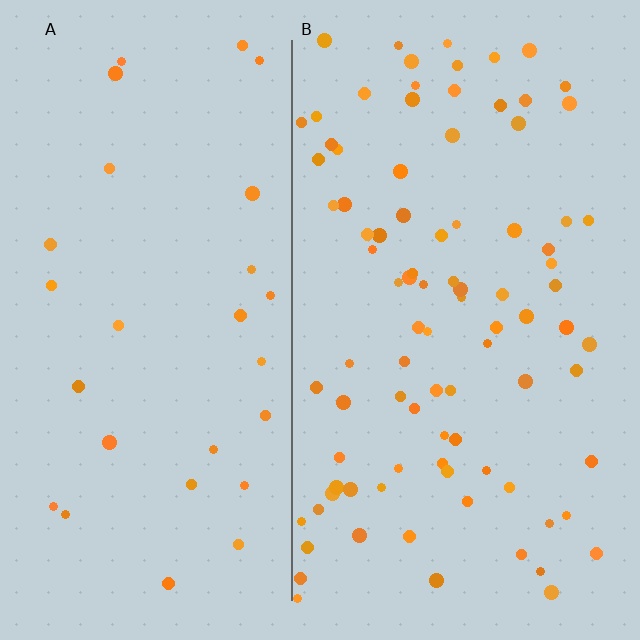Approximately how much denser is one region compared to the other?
Approximately 3.2× — region B over region A.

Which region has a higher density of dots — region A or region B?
B (the right).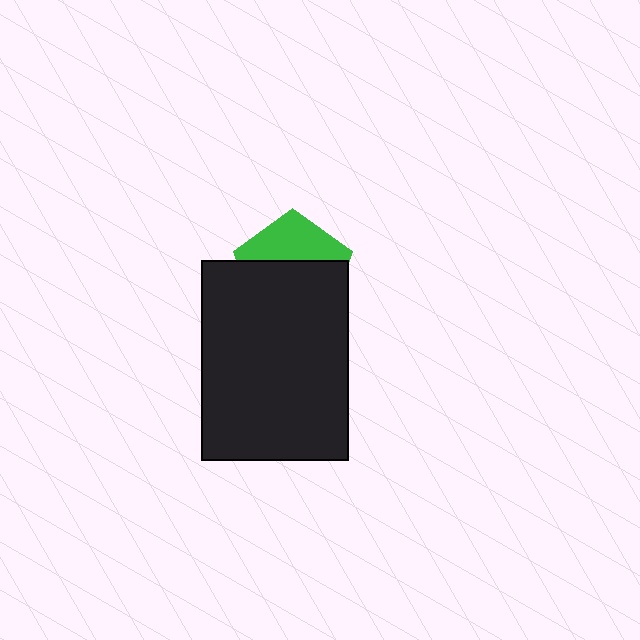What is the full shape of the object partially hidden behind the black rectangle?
The partially hidden object is a green pentagon.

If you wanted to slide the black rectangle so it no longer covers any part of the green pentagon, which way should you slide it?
Slide it down — that is the most direct way to separate the two shapes.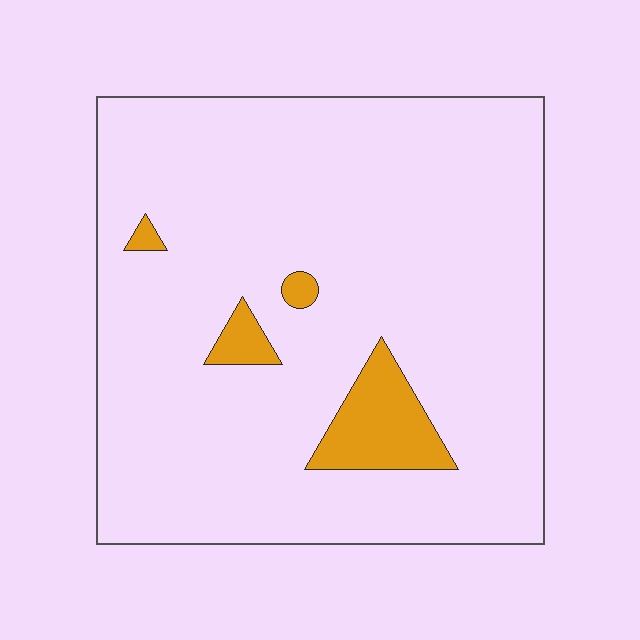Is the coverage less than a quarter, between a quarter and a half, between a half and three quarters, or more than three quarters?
Less than a quarter.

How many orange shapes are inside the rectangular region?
4.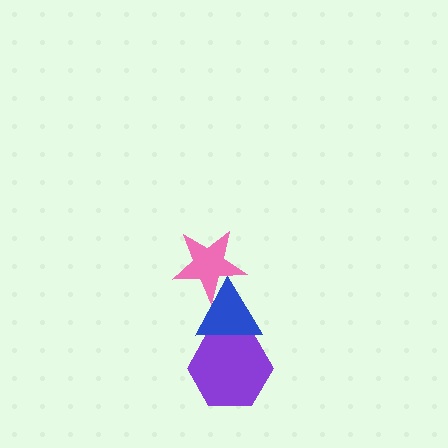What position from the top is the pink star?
The pink star is 1st from the top.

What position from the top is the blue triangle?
The blue triangle is 2nd from the top.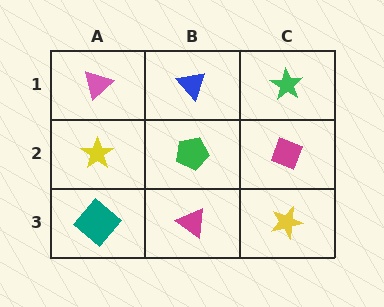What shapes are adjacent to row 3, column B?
A green pentagon (row 2, column B), a teal diamond (row 3, column A), a yellow star (row 3, column C).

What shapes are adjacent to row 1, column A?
A yellow star (row 2, column A), a blue triangle (row 1, column B).